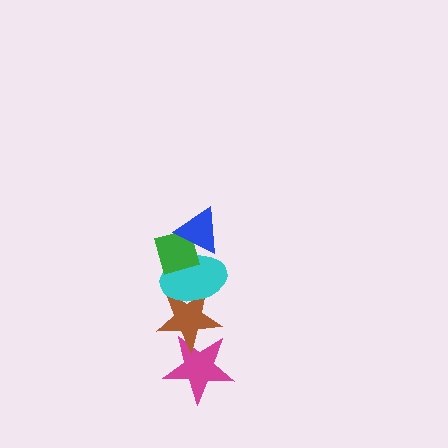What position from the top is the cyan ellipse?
The cyan ellipse is 3rd from the top.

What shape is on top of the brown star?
The cyan ellipse is on top of the brown star.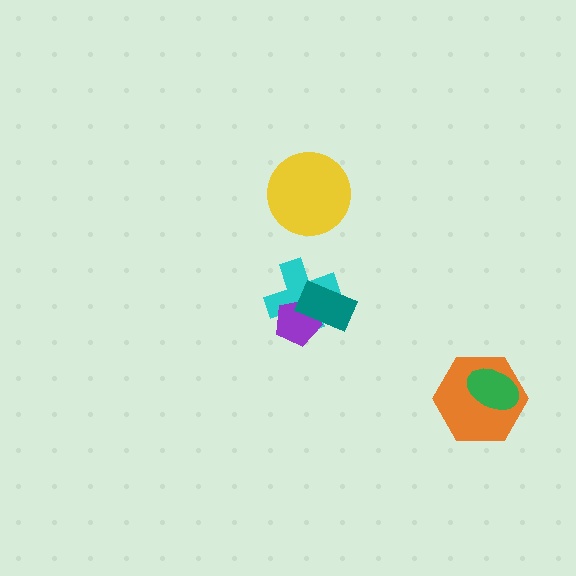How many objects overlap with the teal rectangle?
2 objects overlap with the teal rectangle.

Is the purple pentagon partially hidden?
Yes, it is partially covered by another shape.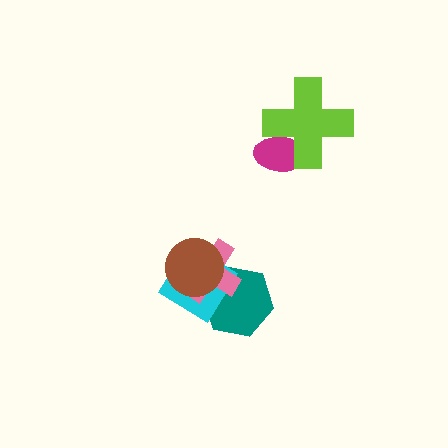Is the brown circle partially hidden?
No, no other shape covers it.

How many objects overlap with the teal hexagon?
3 objects overlap with the teal hexagon.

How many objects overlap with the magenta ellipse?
1 object overlaps with the magenta ellipse.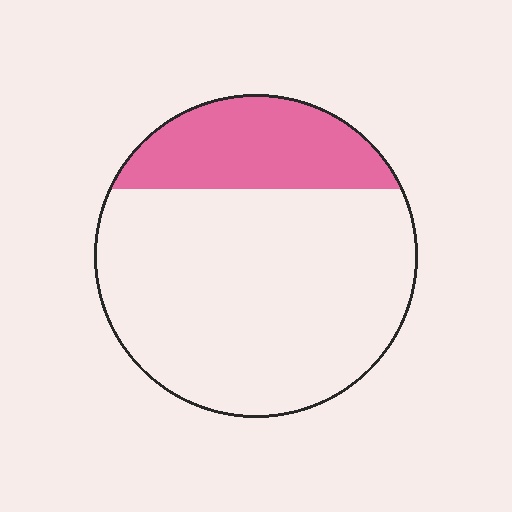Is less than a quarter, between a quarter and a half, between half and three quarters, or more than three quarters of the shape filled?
Less than a quarter.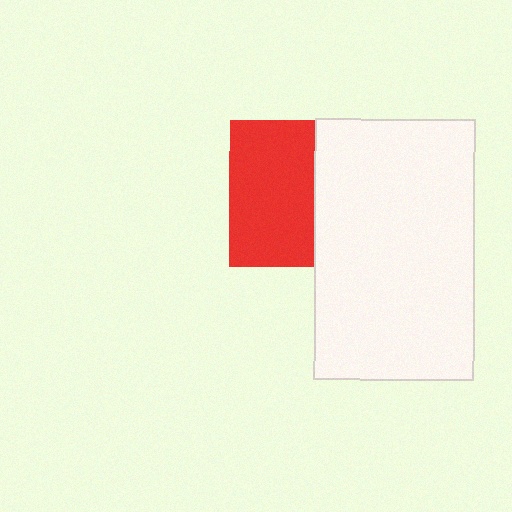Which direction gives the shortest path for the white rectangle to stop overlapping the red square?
Moving right gives the shortest separation.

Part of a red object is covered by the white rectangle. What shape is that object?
It is a square.